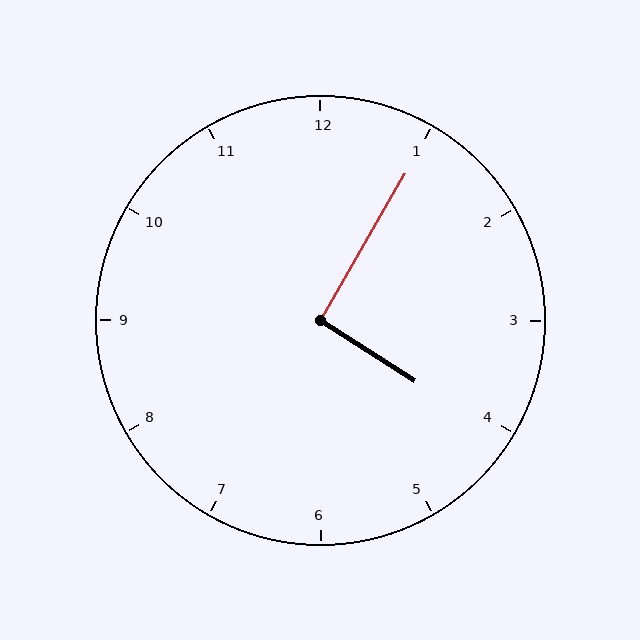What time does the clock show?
4:05.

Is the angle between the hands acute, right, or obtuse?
It is right.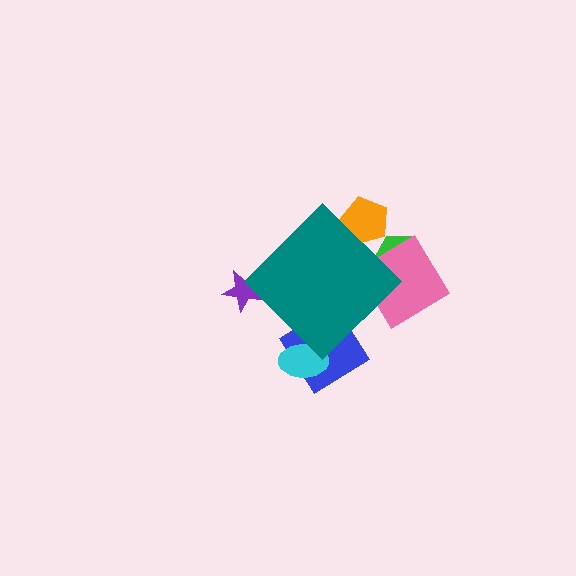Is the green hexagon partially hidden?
Yes, the green hexagon is partially hidden behind the teal diamond.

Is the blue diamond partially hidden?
Yes, the blue diamond is partially hidden behind the teal diamond.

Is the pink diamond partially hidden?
Yes, the pink diamond is partially hidden behind the teal diamond.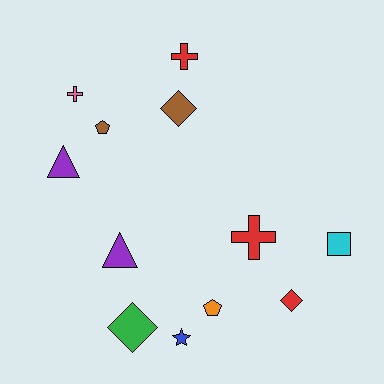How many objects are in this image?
There are 12 objects.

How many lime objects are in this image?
There are no lime objects.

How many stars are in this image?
There is 1 star.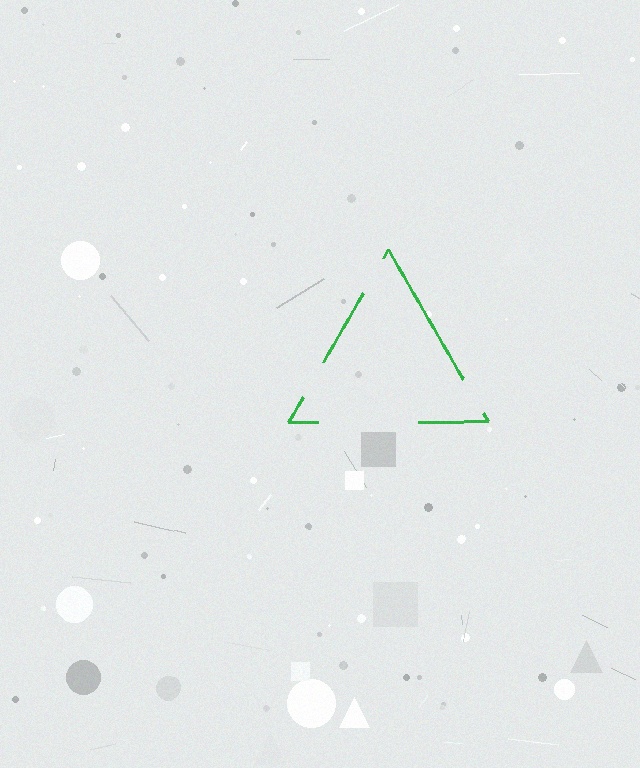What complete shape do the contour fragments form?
The contour fragments form a triangle.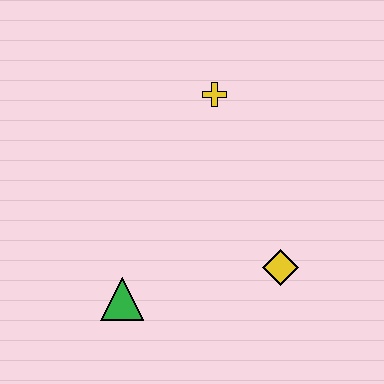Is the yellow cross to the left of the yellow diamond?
Yes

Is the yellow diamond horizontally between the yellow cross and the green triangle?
No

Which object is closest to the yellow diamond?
The green triangle is closest to the yellow diamond.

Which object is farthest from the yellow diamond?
The yellow cross is farthest from the yellow diamond.